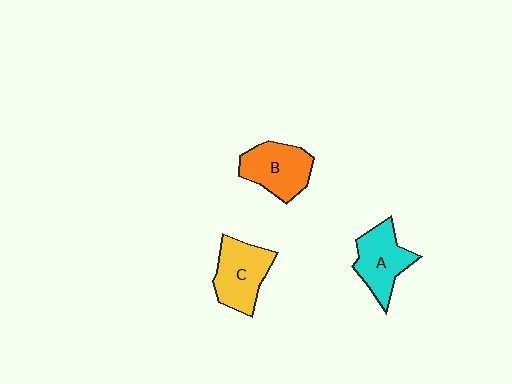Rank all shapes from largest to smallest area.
From largest to smallest: C (yellow), B (orange), A (cyan).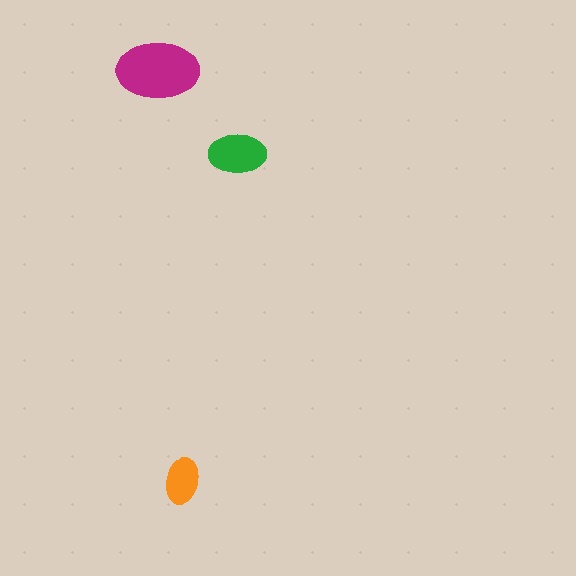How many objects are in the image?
There are 3 objects in the image.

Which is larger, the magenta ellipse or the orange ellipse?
The magenta one.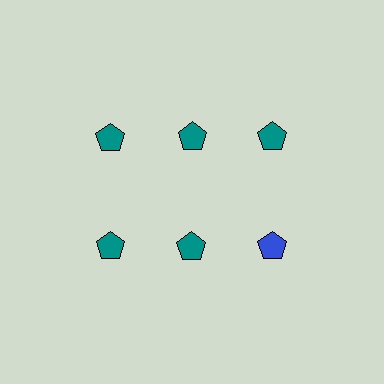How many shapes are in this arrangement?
There are 6 shapes arranged in a grid pattern.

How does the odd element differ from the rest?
It has a different color: blue instead of teal.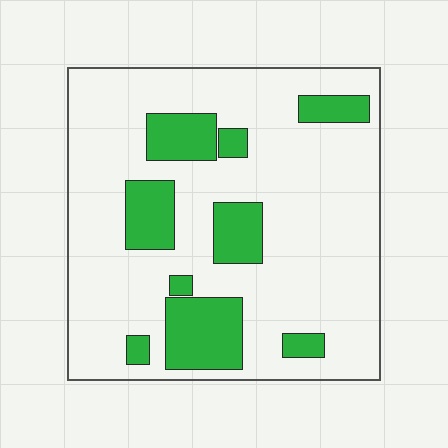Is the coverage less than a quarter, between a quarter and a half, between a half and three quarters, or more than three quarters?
Less than a quarter.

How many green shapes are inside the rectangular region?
9.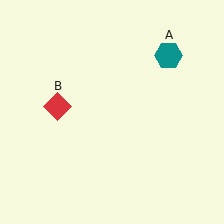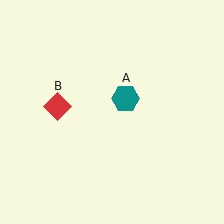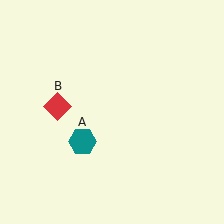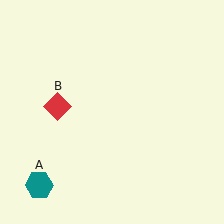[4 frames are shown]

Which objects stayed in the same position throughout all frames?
Red diamond (object B) remained stationary.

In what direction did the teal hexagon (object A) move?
The teal hexagon (object A) moved down and to the left.